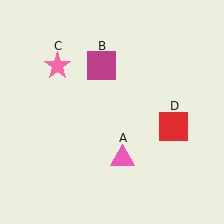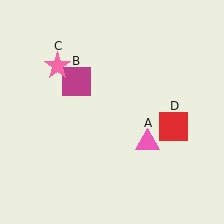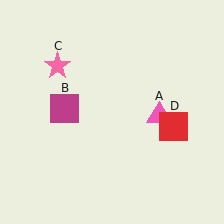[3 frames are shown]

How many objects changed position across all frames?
2 objects changed position: pink triangle (object A), magenta square (object B).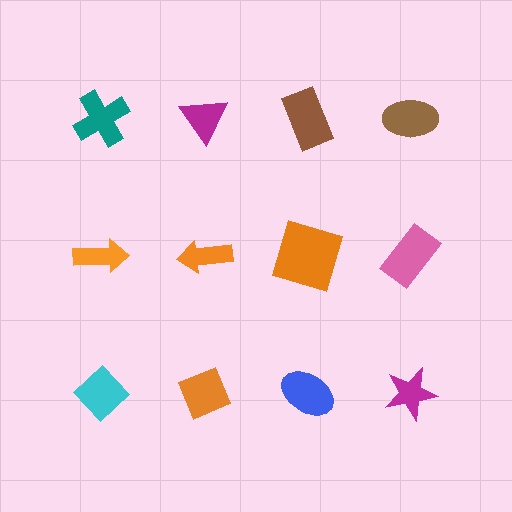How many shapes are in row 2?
4 shapes.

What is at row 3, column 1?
A cyan diamond.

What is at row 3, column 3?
A blue ellipse.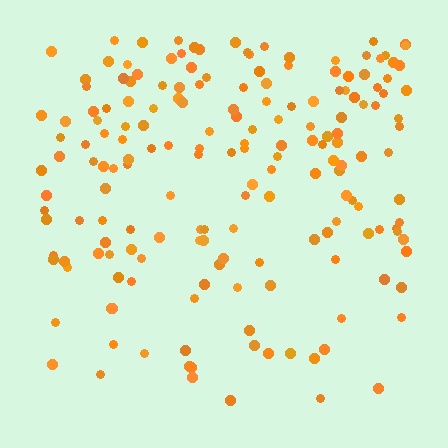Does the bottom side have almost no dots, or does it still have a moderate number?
Still a moderate number, just noticeably fewer than the top.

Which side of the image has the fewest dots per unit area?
The bottom.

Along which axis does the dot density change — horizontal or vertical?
Vertical.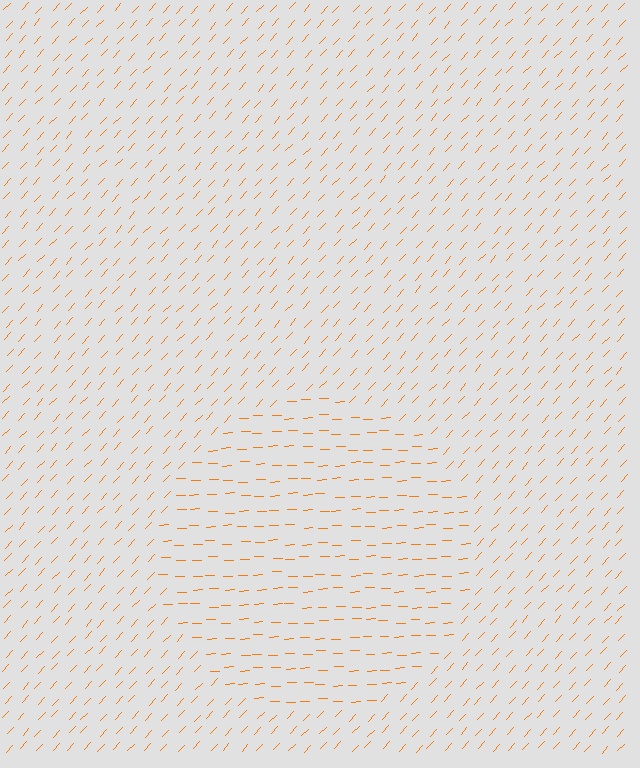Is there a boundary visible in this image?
Yes, there is a texture boundary formed by a change in line orientation.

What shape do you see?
I see a circle.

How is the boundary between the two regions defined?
The boundary is defined purely by a change in line orientation (approximately 45 degrees difference). All lines are the same color and thickness.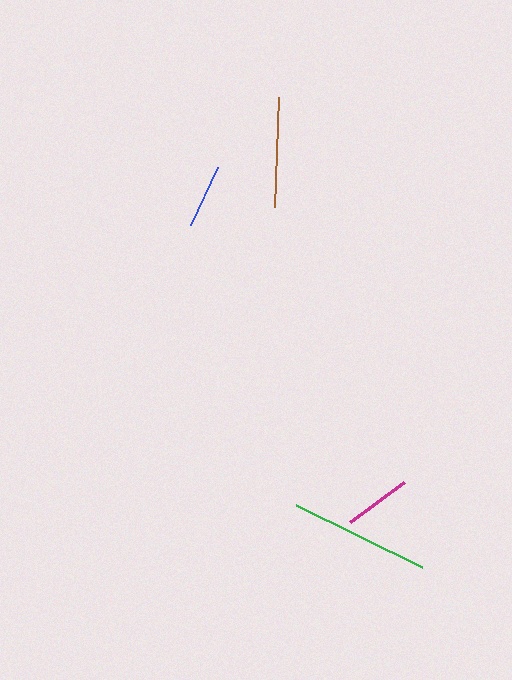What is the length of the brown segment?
The brown segment is approximately 110 pixels long.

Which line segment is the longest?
The green line is the longest at approximately 141 pixels.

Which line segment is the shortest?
The blue line is the shortest at approximately 64 pixels.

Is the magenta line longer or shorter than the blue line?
The magenta line is longer than the blue line.